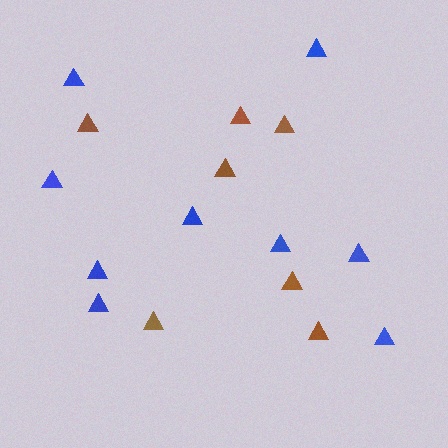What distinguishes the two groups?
There are 2 groups: one group of blue triangles (9) and one group of brown triangles (7).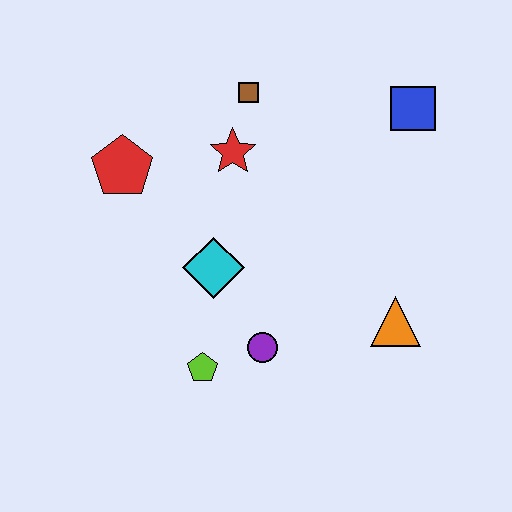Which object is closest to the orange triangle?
The purple circle is closest to the orange triangle.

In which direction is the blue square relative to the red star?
The blue square is to the right of the red star.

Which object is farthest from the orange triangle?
The red pentagon is farthest from the orange triangle.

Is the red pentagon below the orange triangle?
No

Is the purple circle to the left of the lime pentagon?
No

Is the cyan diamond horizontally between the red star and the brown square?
No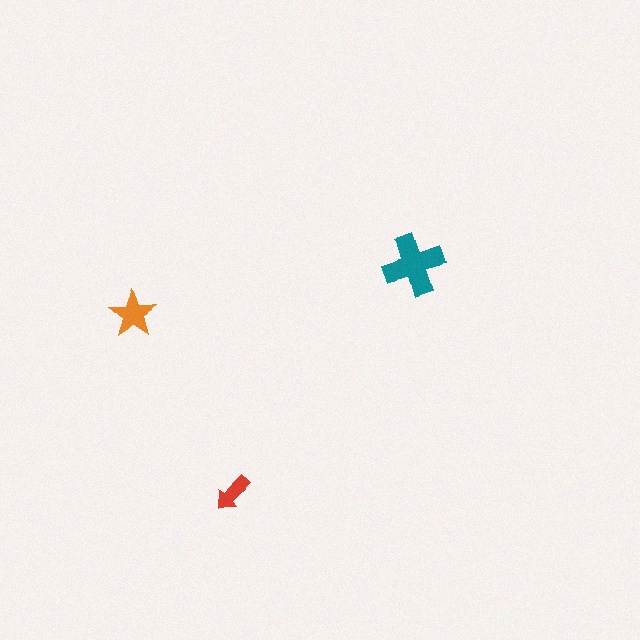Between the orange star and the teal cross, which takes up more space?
The teal cross.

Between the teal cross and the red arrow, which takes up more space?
The teal cross.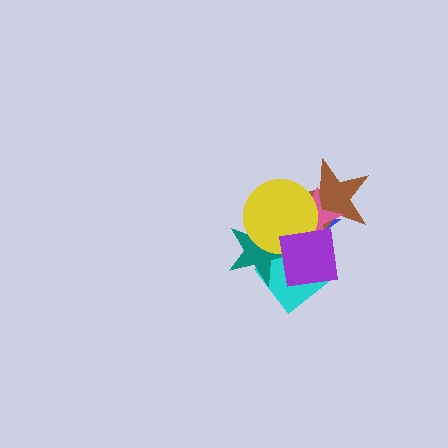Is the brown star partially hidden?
Yes, it is partially covered by another shape.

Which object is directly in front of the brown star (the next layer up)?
The pink star is directly in front of the brown star.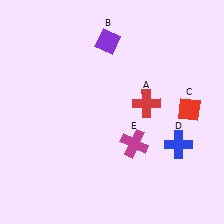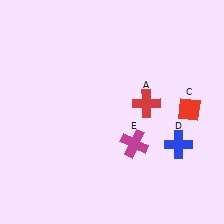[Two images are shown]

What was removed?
The purple diamond (B) was removed in Image 2.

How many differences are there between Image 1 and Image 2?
There is 1 difference between the two images.